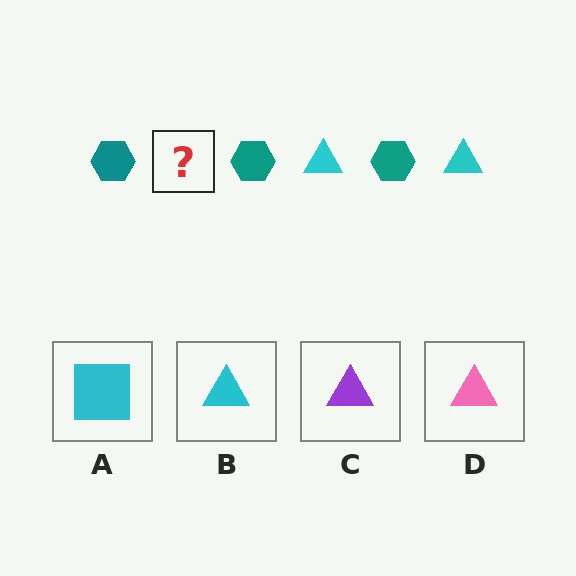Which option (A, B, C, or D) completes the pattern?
B.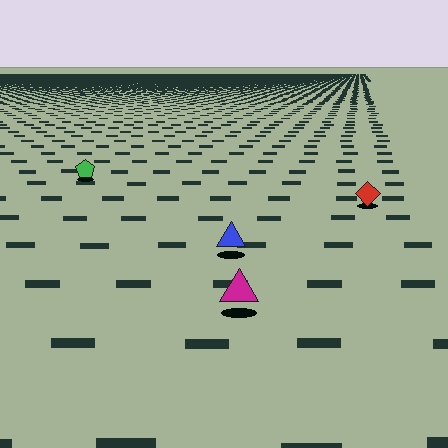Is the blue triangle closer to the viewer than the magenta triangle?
No. The magenta triangle is closer — you can tell from the texture gradient: the ground texture is coarser near it.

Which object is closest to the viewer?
The magenta triangle is closest. The texture marks near it are larger and more spread out.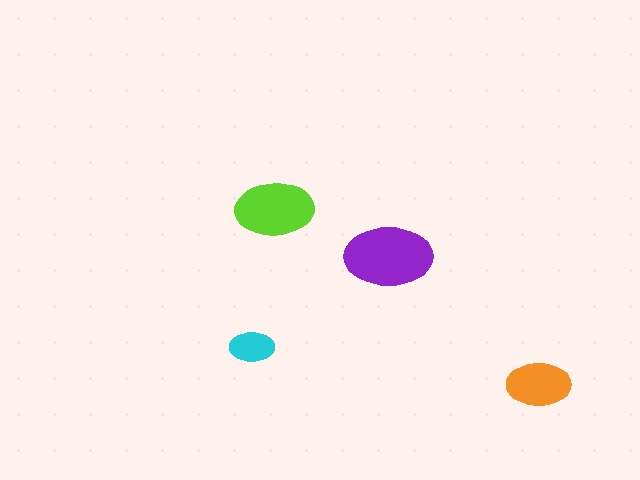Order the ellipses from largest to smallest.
the purple one, the lime one, the orange one, the cyan one.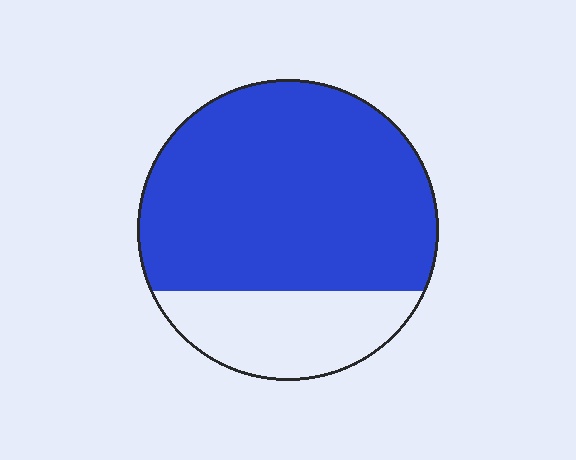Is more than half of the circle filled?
Yes.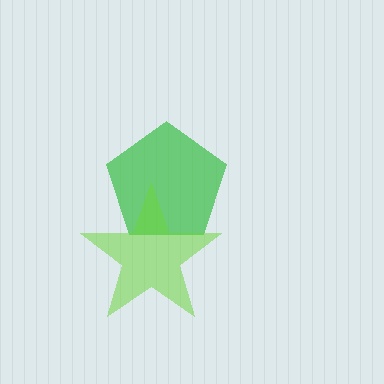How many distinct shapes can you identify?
There are 2 distinct shapes: a green pentagon, a lime star.